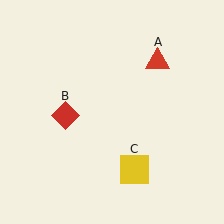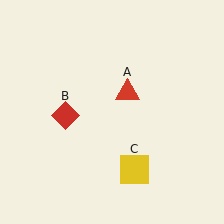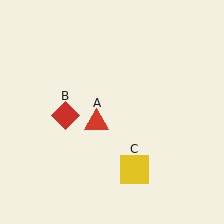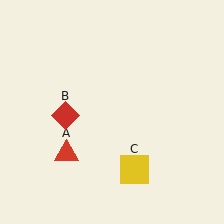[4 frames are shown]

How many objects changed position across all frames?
1 object changed position: red triangle (object A).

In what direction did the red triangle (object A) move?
The red triangle (object A) moved down and to the left.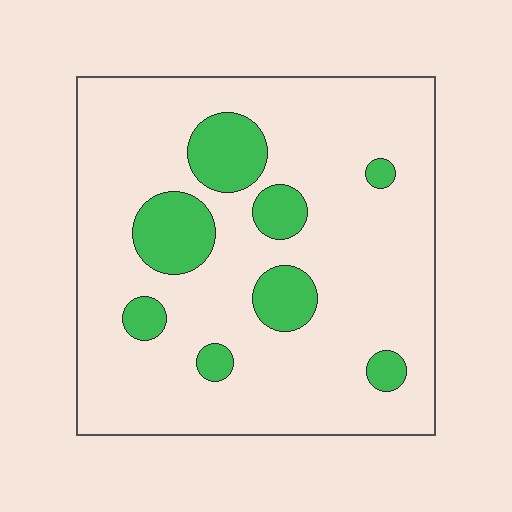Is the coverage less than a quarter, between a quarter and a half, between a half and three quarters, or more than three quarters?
Less than a quarter.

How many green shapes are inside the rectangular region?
8.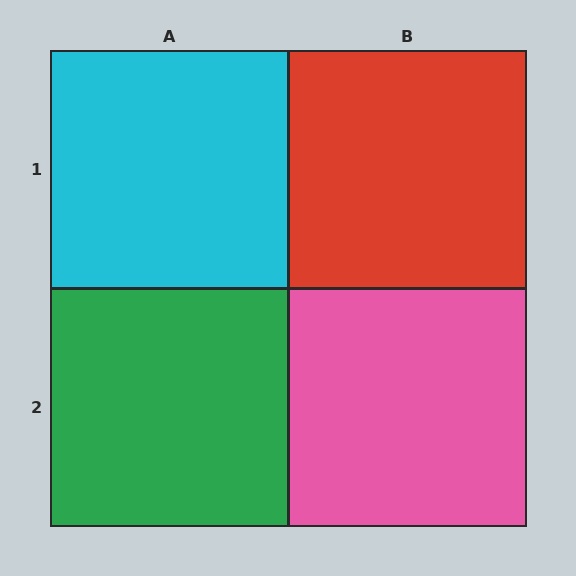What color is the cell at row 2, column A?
Green.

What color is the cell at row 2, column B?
Pink.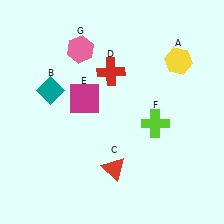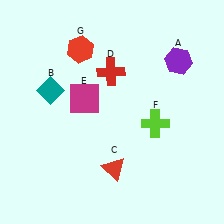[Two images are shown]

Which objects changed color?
A changed from yellow to purple. G changed from pink to red.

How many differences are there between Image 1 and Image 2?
There are 2 differences between the two images.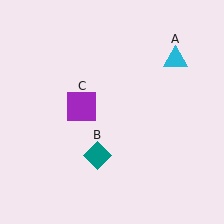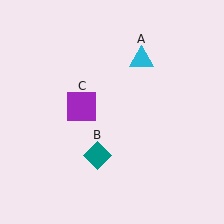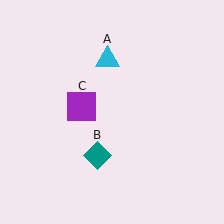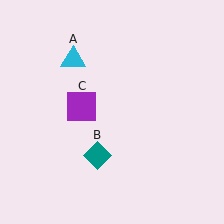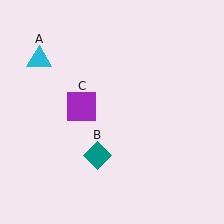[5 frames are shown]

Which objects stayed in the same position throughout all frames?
Teal diamond (object B) and purple square (object C) remained stationary.